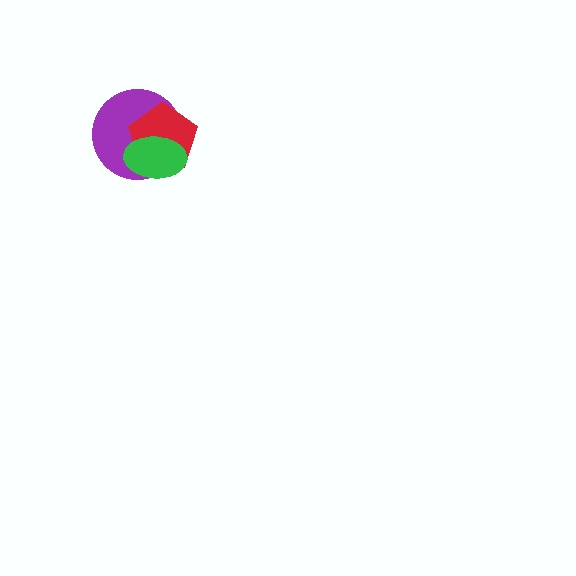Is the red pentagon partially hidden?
Yes, it is partially covered by another shape.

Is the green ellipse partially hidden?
No, no other shape covers it.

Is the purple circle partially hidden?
Yes, it is partially covered by another shape.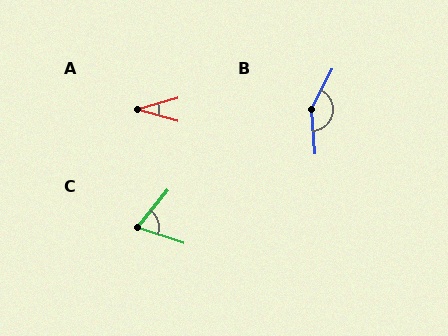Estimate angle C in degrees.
Approximately 69 degrees.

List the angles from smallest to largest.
A (31°), C (69°), B (149°).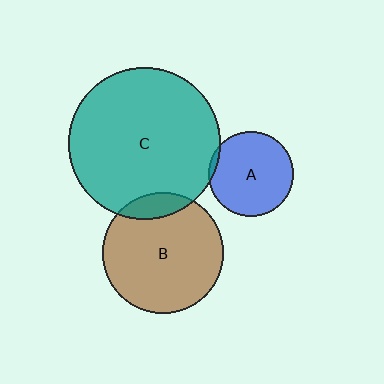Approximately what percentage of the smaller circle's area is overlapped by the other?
Approximately 5%.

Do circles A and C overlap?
Yes.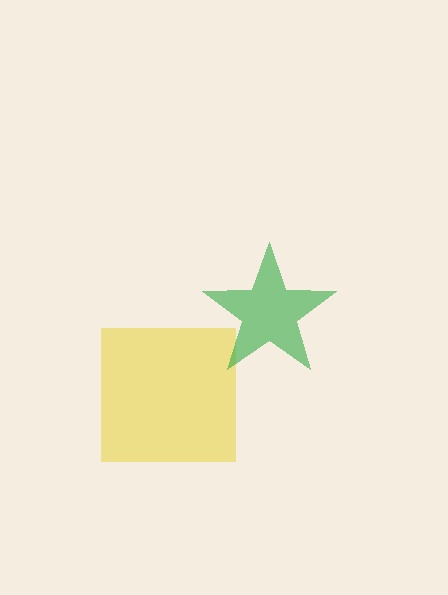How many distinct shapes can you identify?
There are 2 distinct shapes: a yellow square, a green star.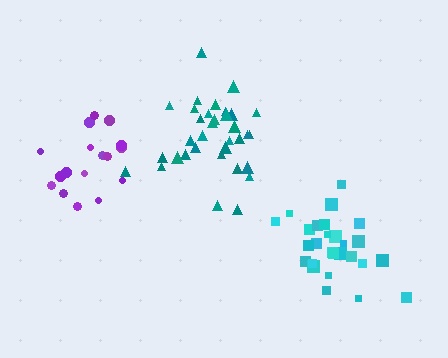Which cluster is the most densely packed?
Teal.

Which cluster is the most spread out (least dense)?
Purple.